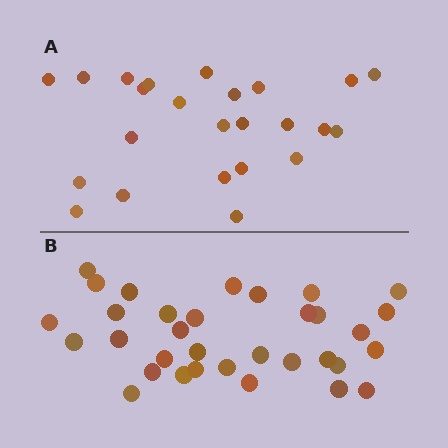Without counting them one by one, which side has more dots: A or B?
Region B (the bottom region) has more dots.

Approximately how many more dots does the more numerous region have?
Region B has roughly 8 or so more dots than region A.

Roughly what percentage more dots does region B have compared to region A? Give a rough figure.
About 40% more.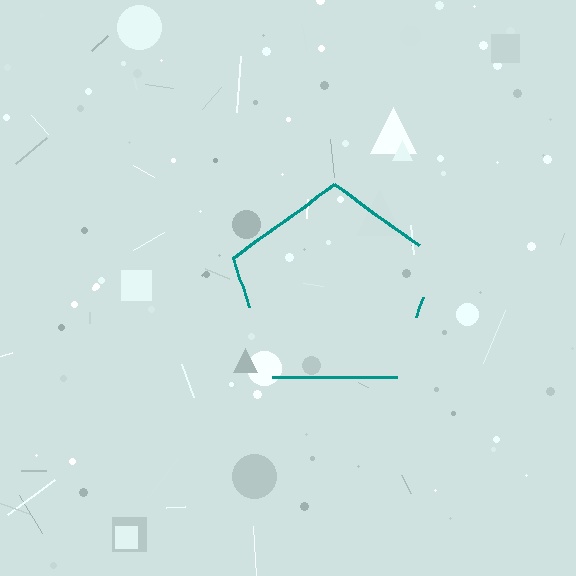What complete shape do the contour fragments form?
The contour fragments form a pentagon.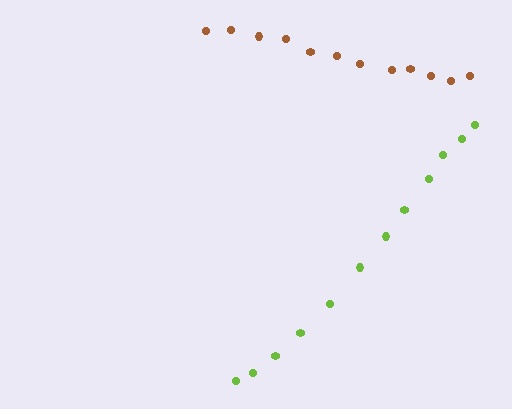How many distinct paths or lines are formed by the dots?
There are 2 distinct paths.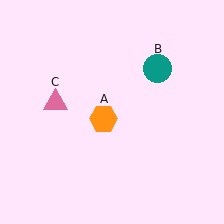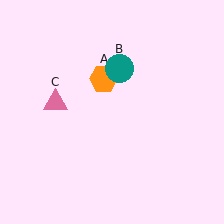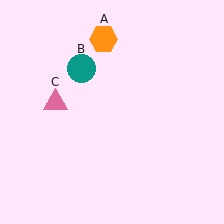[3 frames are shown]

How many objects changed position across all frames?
2 objects changed position: orange hexagon (object A), teal circle (object B).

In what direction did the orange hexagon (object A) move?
The orange hexagon (object A) moved up.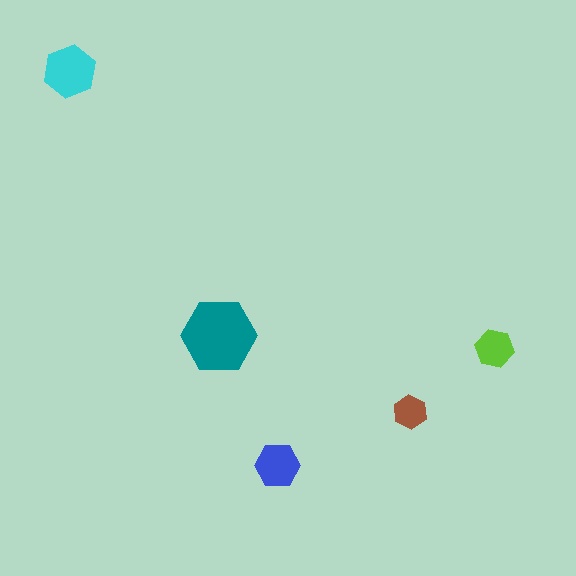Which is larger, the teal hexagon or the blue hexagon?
The teal one.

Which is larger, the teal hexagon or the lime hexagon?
The teal one.